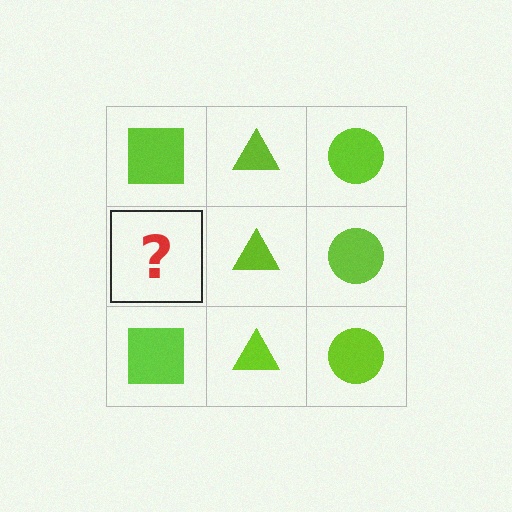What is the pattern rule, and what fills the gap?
The rule is that each column has a consistent shape. The gap should be filled with a lime square.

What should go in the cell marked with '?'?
The missing cell should contain a lime square.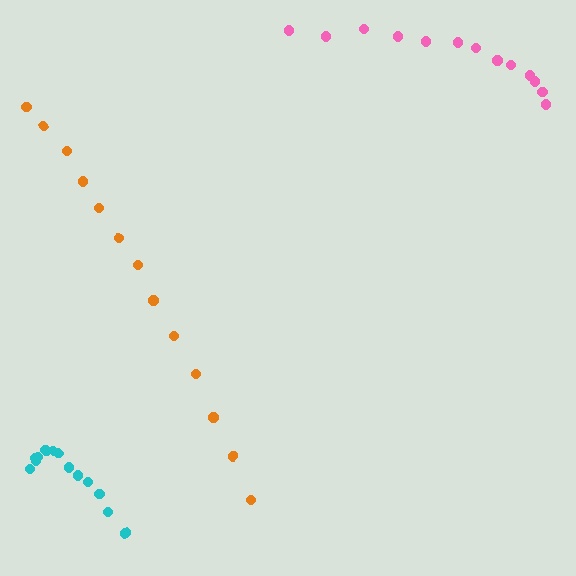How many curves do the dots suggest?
There are 3 distinct paths.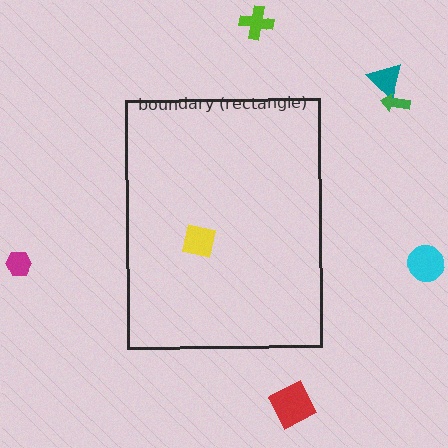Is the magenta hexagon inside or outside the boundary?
Outside.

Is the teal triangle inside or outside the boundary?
Outside.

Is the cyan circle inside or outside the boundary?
Outside.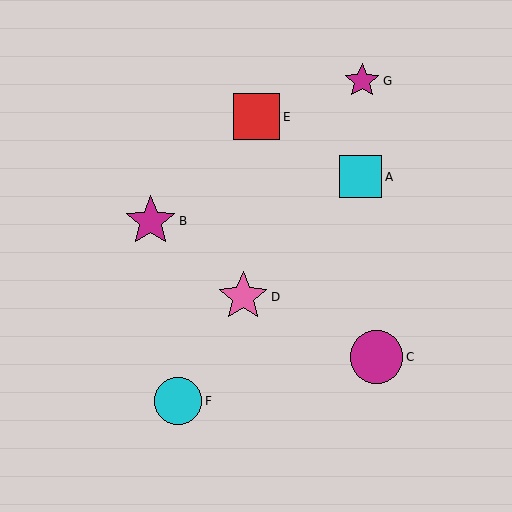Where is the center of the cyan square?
The center of the cyan square is at (361, 177).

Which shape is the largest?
The magenta circle (labeled C) is the largest.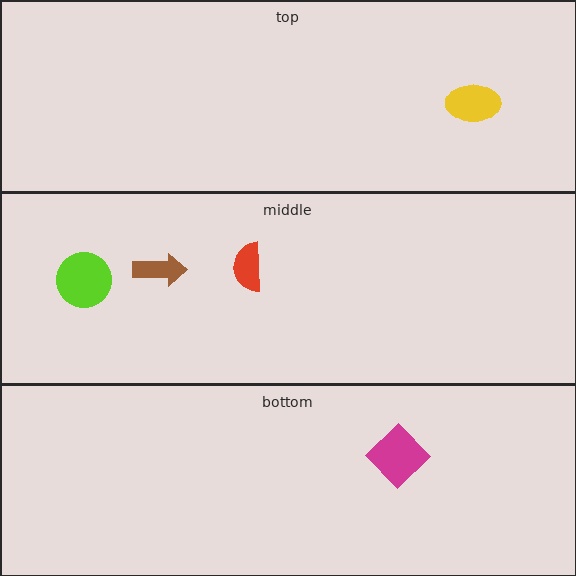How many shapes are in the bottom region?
1.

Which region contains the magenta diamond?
The bottom region.